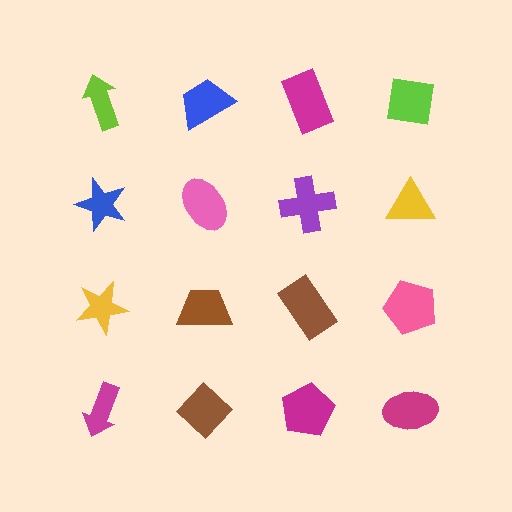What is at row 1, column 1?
A lime arrow.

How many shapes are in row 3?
4 shapes.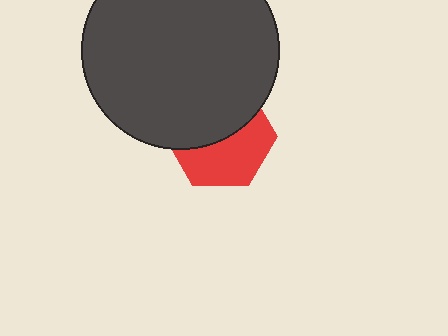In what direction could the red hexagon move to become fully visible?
The red hexagon could move down. That would shift it out from behind the dark gray circle entirely.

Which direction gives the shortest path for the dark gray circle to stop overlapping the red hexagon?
Moving up gives the shortest separation.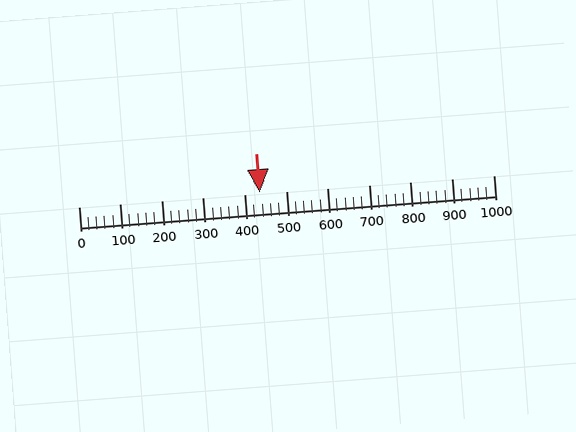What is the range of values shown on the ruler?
The ruler shows values from 0 to 1000.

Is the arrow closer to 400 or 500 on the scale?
The arrow is closer to 400.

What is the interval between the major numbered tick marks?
The major tick marks are spaced 100 units apart.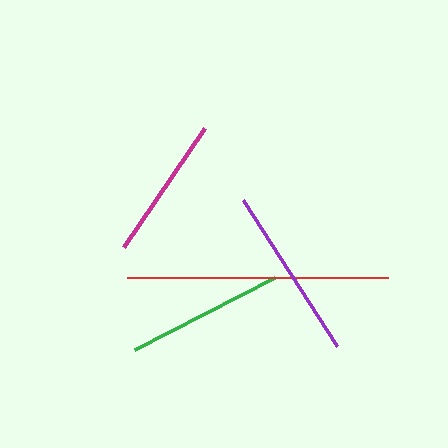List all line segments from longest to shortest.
From longest to shortest: red, purple, green, magenta.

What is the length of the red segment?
The red segment is approximately 261 pixels long.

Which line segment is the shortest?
The magenta line is the shortest at approximately 144 pixels.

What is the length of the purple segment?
The purple segment is approximately 174 pixels long.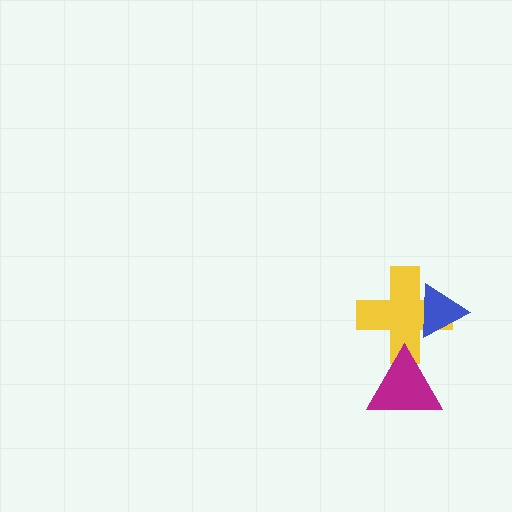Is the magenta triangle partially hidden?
No, no other shape covers it.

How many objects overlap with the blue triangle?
1 object overlaps with the blue triangle.